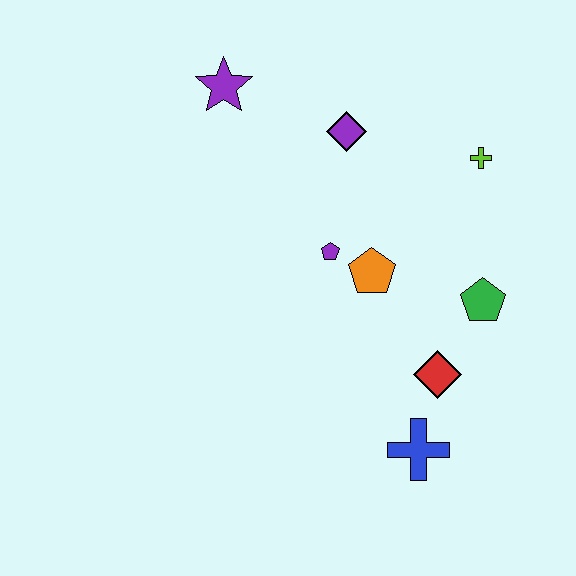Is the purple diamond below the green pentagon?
No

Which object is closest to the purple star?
The purple diamond is closest to the purple star.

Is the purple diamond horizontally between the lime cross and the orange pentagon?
No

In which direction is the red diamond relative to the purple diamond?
The red diamond is below the purple diamond.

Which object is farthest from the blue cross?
The purple star is farthest from the blue cross.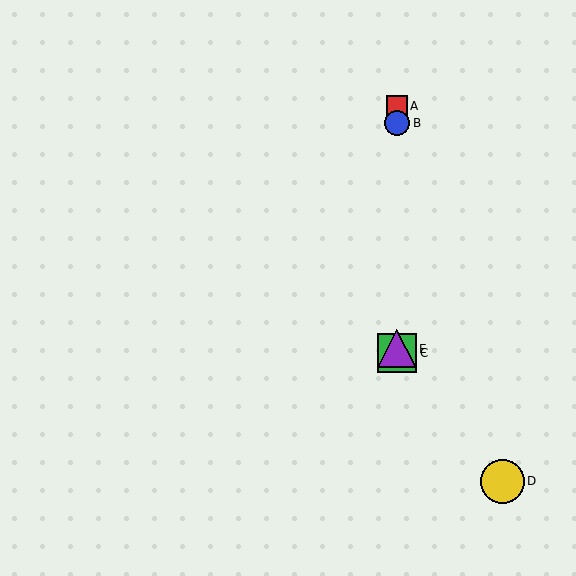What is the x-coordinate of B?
Object B is at x≈397.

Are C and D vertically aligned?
No, C is at x≈397 and D is at x≈502.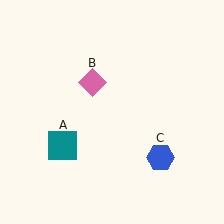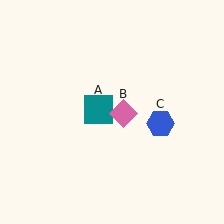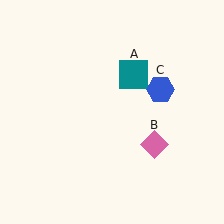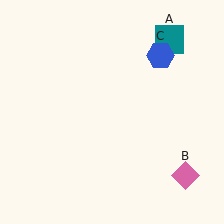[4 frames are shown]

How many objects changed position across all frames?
3 objects changed position: teal square (object A), pink diamond (object B), blue hexagon (object C).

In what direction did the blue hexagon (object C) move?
The blue hexagon (object C) moved up.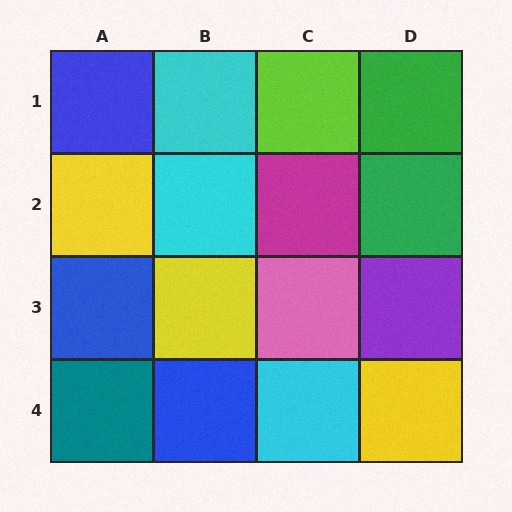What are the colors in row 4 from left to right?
Teal, blue, cyan, yellow.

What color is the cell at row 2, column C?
Magenta.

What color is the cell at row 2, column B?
Cyan.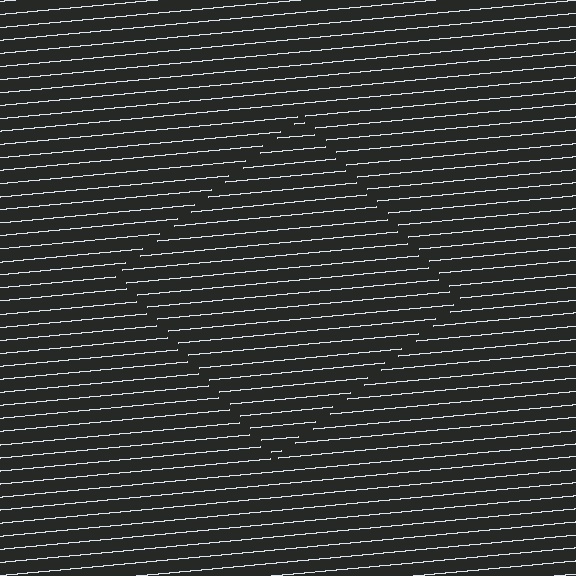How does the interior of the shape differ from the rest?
The interior of the shape contains the same grating, shifted by half a period — the contour is defined by the phase discontinuity where line-ends from the inner and outer gratings abut.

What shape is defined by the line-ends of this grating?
An illusory square. The interior of the shape contains the same grating, shifted by half a period — the contour is defined by the phase discontinuity where line-ends from the inner and outer gratings abut.